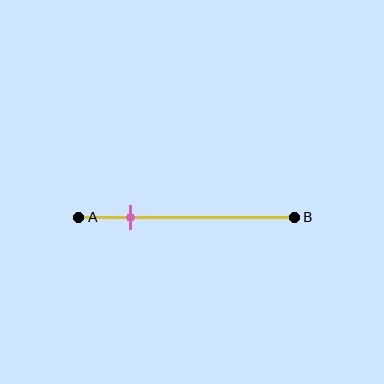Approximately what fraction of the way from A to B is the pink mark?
The pink mark is approximately 25% of the way from A to B.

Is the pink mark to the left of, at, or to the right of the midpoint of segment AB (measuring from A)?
The pink mark is to the left of the midpoint of segment AB.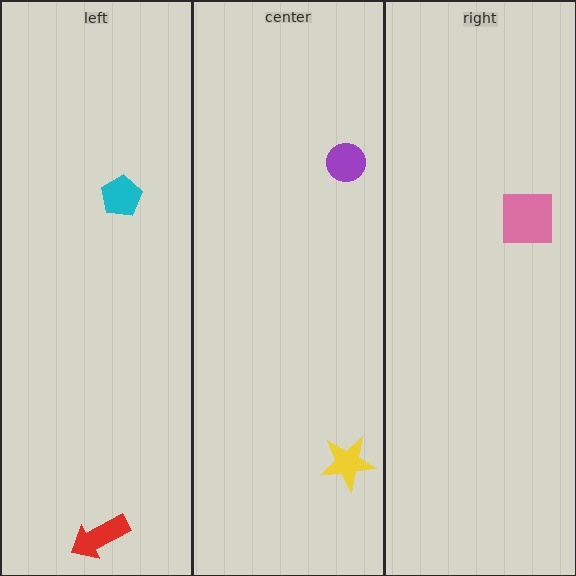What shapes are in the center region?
The yellow star, the purple circle.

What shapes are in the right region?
The pink square.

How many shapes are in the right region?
1.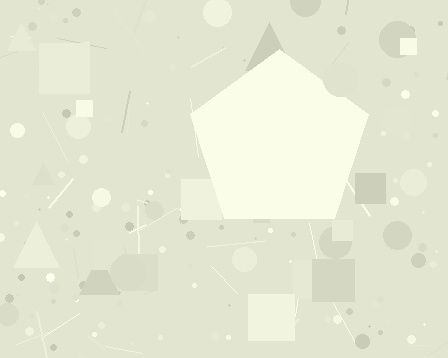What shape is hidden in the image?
A pentagon is hidden in the image.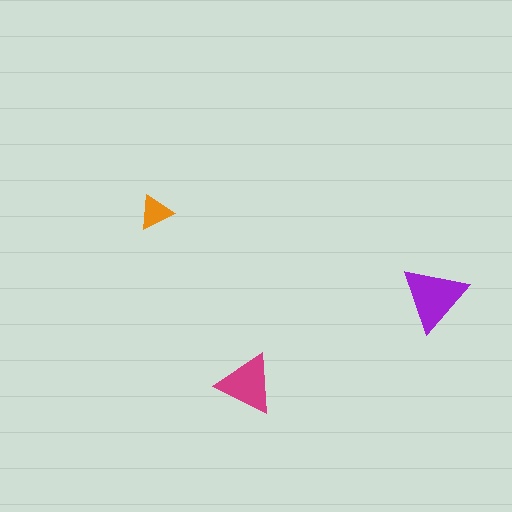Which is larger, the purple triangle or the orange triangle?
The purple one.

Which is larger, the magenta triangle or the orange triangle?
The magenta one.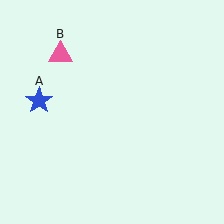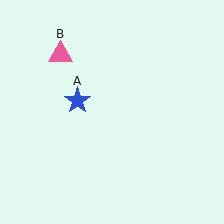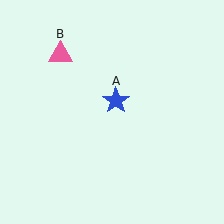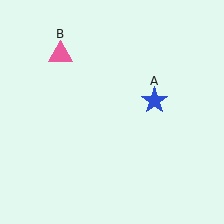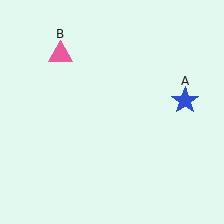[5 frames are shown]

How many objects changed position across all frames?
1 object changed position: blue star (object A).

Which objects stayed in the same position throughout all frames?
Pink triangle (object B) remained stationary.